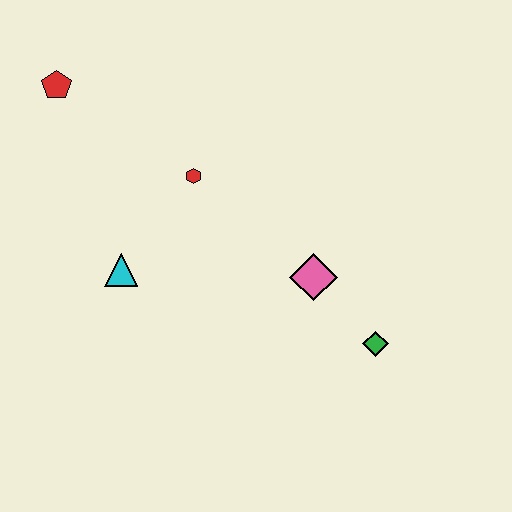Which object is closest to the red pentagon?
The red hexagon is closest to the red pentagon.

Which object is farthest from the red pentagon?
The green diamond is farthest from the red pentagon.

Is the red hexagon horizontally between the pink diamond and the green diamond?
No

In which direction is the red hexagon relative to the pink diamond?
The red hexagon is to the left of the pink diamond.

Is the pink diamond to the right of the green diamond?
No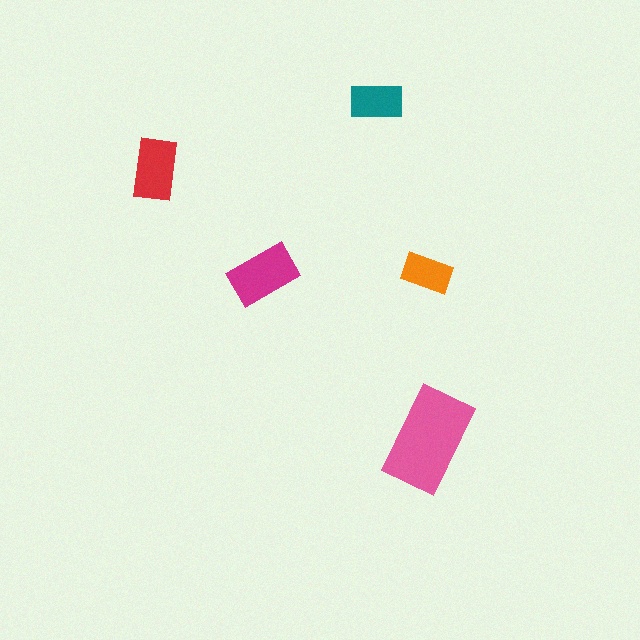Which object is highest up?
The teal rectangle is topmost.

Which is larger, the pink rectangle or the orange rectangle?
The pink one.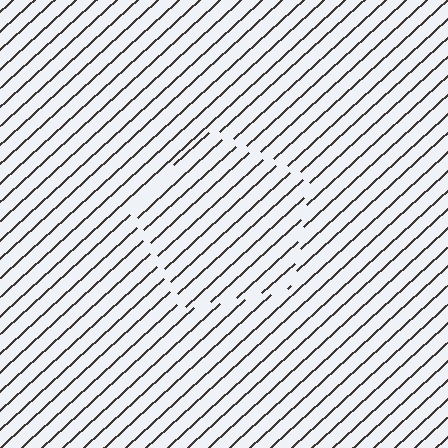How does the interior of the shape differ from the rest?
The interior of the shape contains the same grating, shifted by half a period — the contour is defined by the phase discontinuity where line-ends from the inner and outer gratings abut.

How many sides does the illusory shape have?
5 sides — the line-ends trace a pentagon.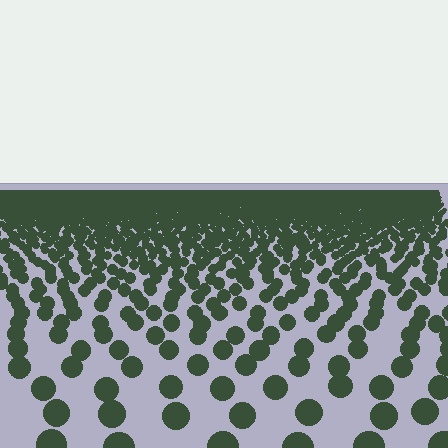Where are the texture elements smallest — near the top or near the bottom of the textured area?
Near the top.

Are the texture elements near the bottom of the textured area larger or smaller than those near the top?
Larger. Near the bottom, elements are closer to the viewer and appear at a bigger on-screen size.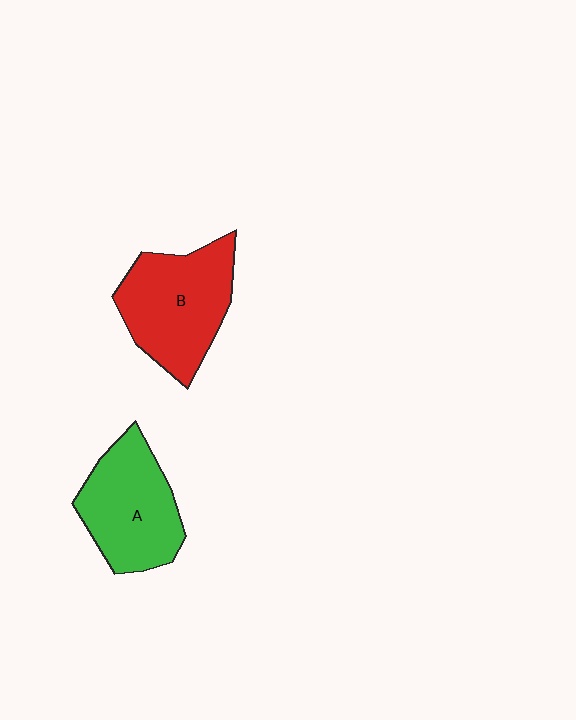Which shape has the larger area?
Shape B (red).